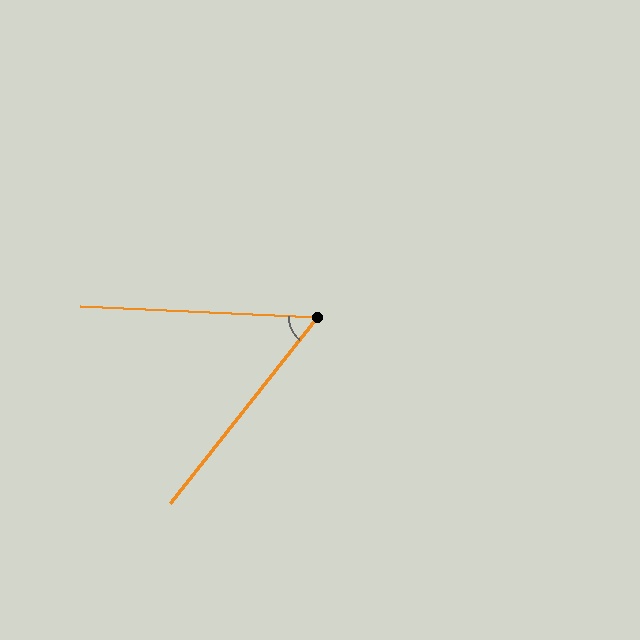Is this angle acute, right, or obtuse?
It is acute.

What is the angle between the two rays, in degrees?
Approximately 54 degrees.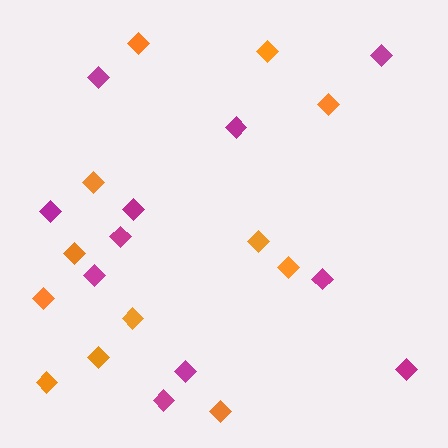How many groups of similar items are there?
There are 2 groups: one group of orange diamonds (12) and one group of magenta diamonds (11).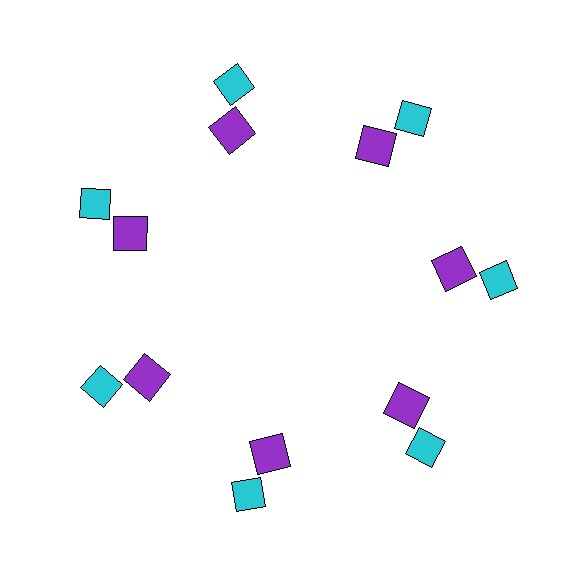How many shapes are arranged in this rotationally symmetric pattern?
There are 14 shapes, arranged in 7 groups of 2.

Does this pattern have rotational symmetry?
Yes, this pattern has 7-fold rotational symmetry. It looks the same after rotating 51 degrees around the center.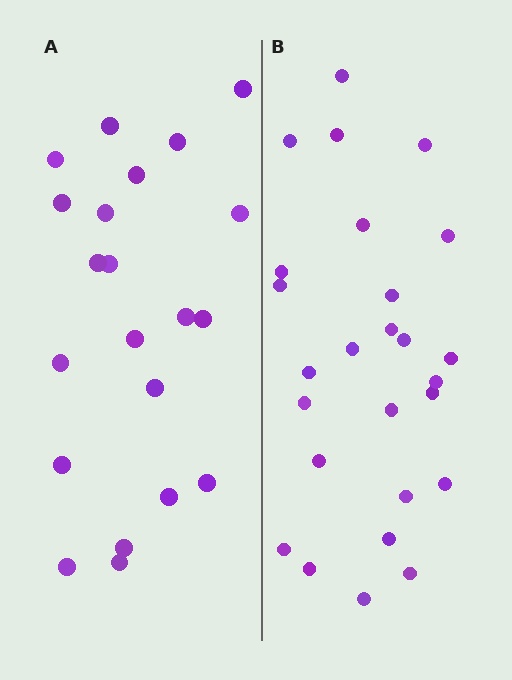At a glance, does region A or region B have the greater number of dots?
Region B (the right region) has more dots.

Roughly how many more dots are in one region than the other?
Region B has about 5 more dots than region A.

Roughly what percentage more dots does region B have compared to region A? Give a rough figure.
About 25% more.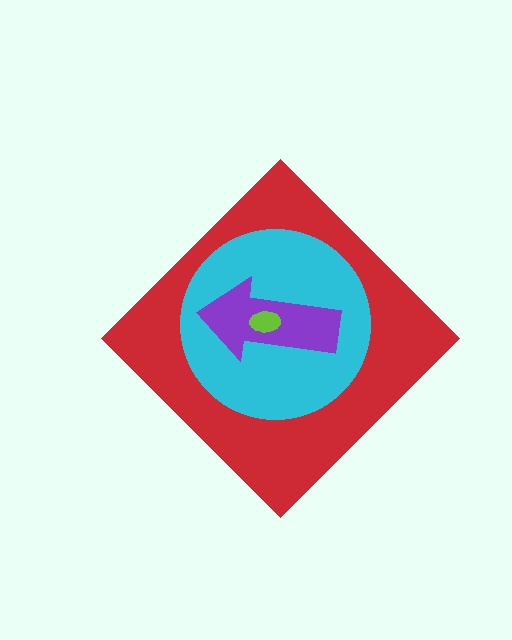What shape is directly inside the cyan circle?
The purple arrow.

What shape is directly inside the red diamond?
The cyan circle.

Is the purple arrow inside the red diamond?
Yes.